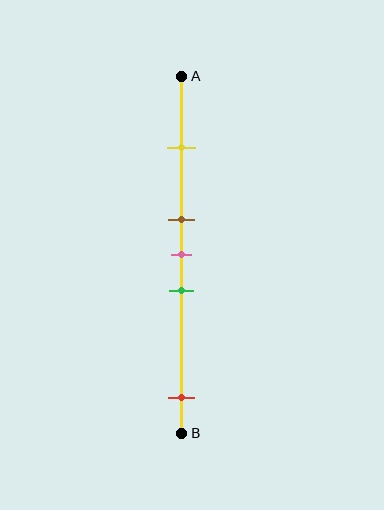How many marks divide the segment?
There are 5 marks dividing the segment.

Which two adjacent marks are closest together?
The brown and pink marks are the closest adjacent pair.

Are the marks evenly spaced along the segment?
No, the marks are not evenly spaced.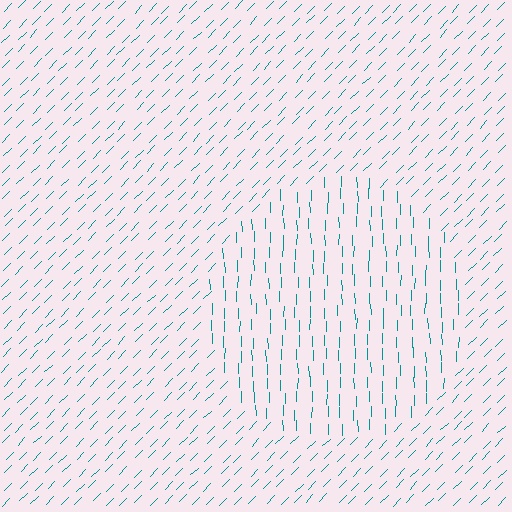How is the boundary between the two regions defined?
The boundary is defined purely by a change in line orientation (approximately 45 degrees difference). All lines are the same color and thickness.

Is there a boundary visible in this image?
Yes, there is a texture boundary formed by a change in line orientation.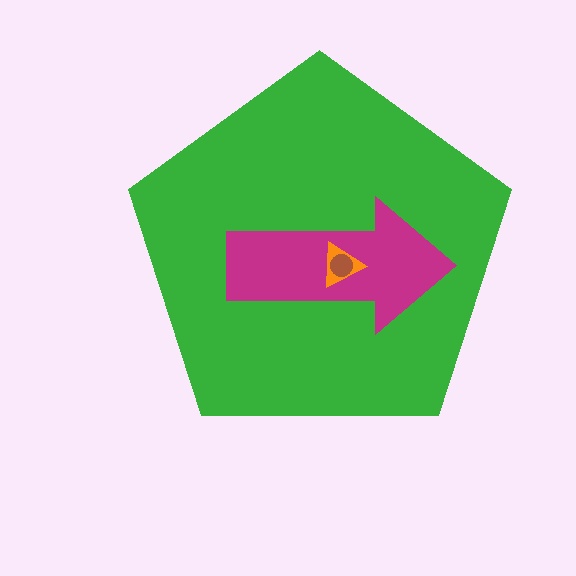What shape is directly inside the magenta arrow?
The orange triangle.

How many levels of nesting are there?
4.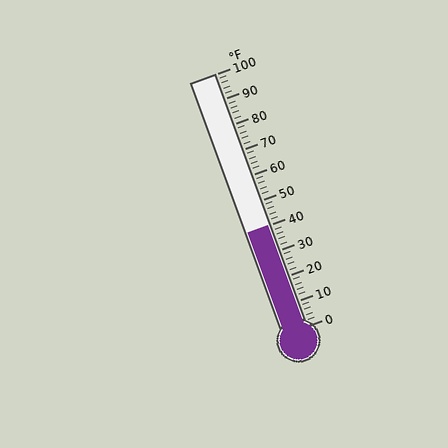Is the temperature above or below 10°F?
The temperature is above 10°F.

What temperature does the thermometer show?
The thermometer shows approximately 40°F.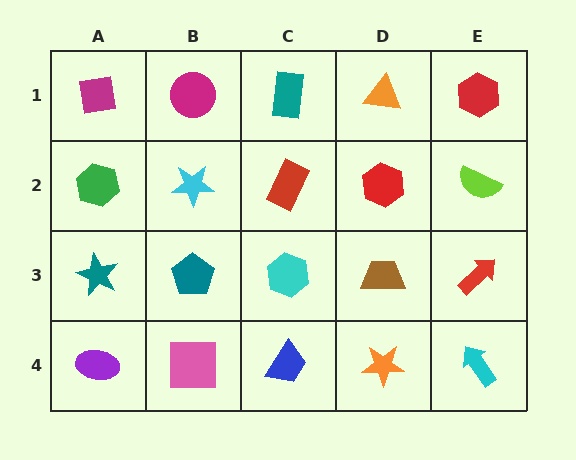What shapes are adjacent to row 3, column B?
A cyan star (row 2, column B), a pink square (row 4, column B), a teal star (row 3, column A), a cyan hexagon (row 3, column C).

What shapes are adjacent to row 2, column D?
An orange triangle (row 1, column D), a brown trapezoid (row 3, column D), a red rectangle (row 2, column C), a lime semicircle (row 2, column E).